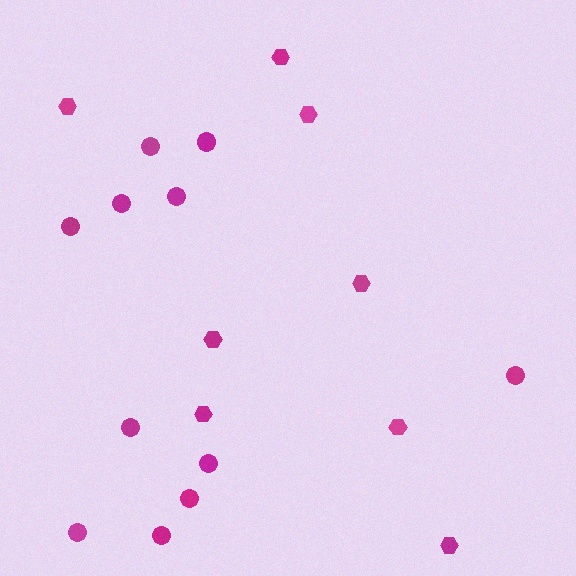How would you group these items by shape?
There are 2 groups: one group of circles (11) and one group of hexagons (8).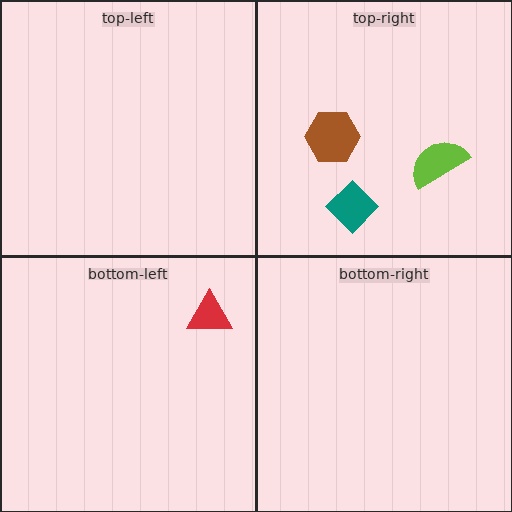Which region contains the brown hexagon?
The top-right region.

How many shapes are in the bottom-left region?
1.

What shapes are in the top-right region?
The brown hexagon, the lime semicircle, the teal diamond.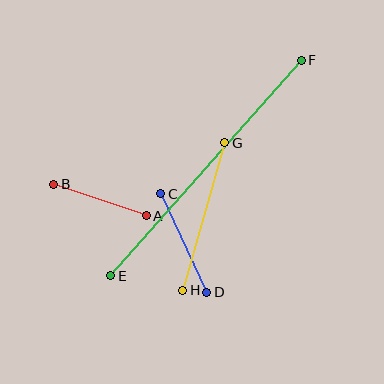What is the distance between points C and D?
The distance is approximately 108 pixels.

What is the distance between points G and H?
The distance is approximately 153 pixels.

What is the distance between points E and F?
The distance is approximately 287 pixels.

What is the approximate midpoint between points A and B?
The midpoint is at approximately (100, 200) pixels.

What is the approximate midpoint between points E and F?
The midpoint is at approximately (206, 168) pixels.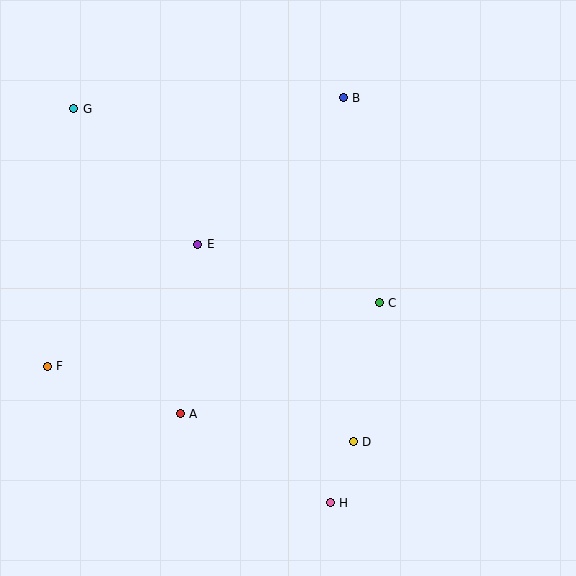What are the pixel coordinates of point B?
Point B is at (343, 98).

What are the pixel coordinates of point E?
Point E is at (198, 244).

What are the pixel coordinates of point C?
Point C is at (379, 303).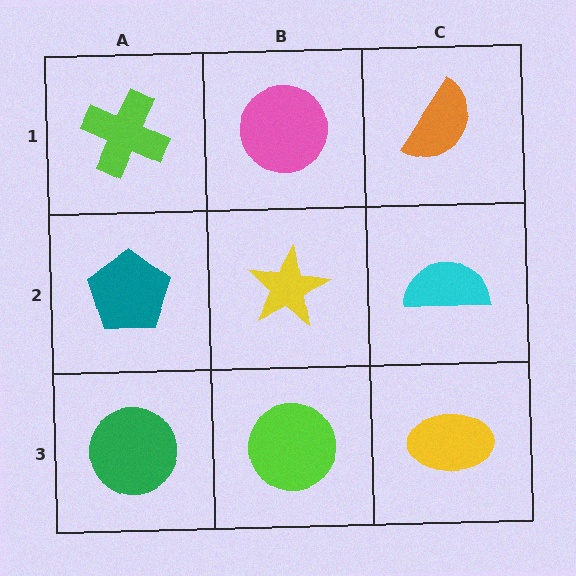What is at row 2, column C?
A cyan semicircle.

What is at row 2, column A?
A teal pentagon.